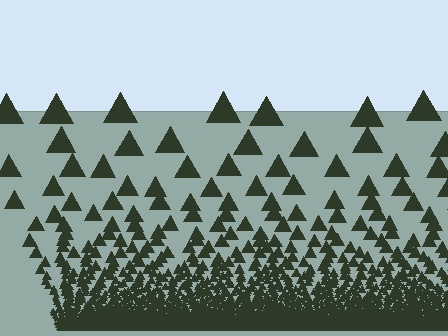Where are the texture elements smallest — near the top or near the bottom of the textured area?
Near the bottom.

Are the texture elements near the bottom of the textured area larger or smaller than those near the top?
Smaller. The gradient is inverted — elements near the bottom are smaller and denser.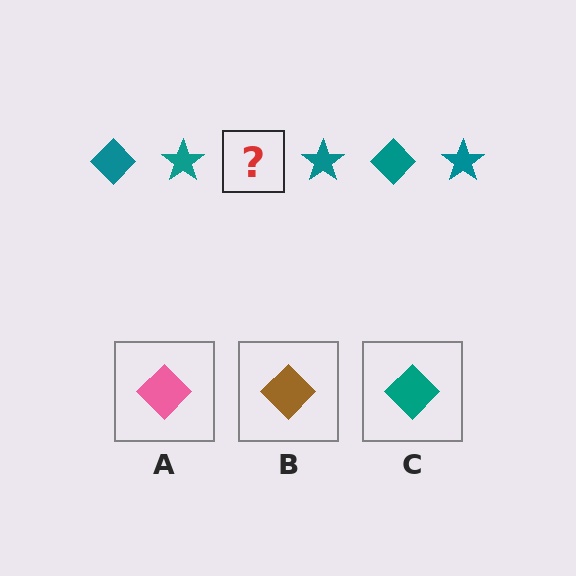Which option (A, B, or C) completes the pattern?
C.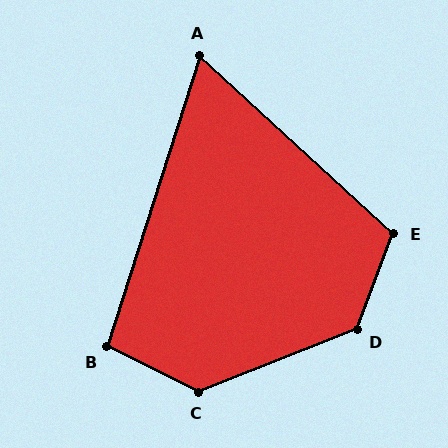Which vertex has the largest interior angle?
D, at approximately 132 degrees.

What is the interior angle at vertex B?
Approximately 98 degrees (obtuse).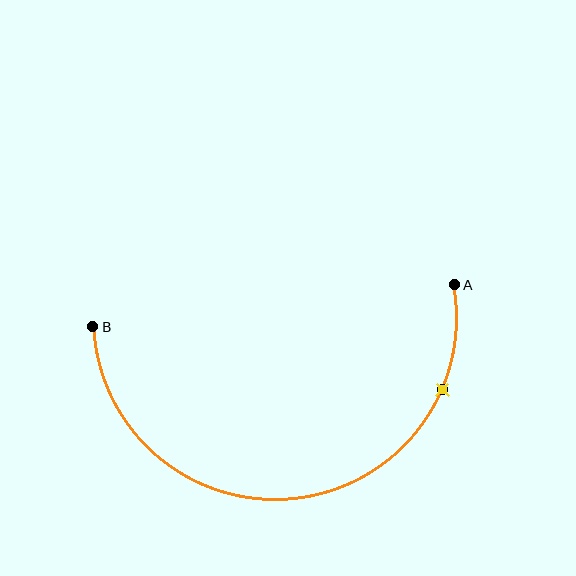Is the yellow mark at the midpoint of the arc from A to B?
No. The yellow mark lies on the arc but is closer to endpoint A. The arc midpoint would be at the point on the curve equidistant along the arc from both A and B.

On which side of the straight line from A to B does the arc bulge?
The arc bulges below the straight line connecting A and B.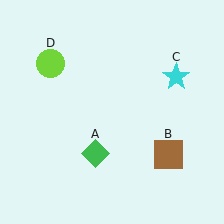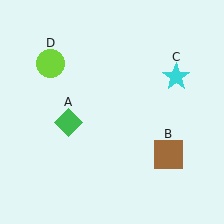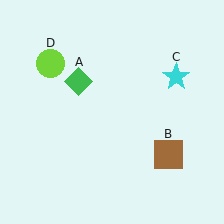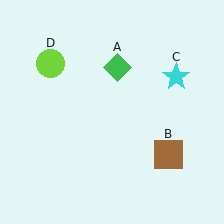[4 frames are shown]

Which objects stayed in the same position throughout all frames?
Brown square (object B) and cyan star (object C) and lime circle (object D) remained stationary.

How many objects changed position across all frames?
1 object changed position: green diamond (object A).